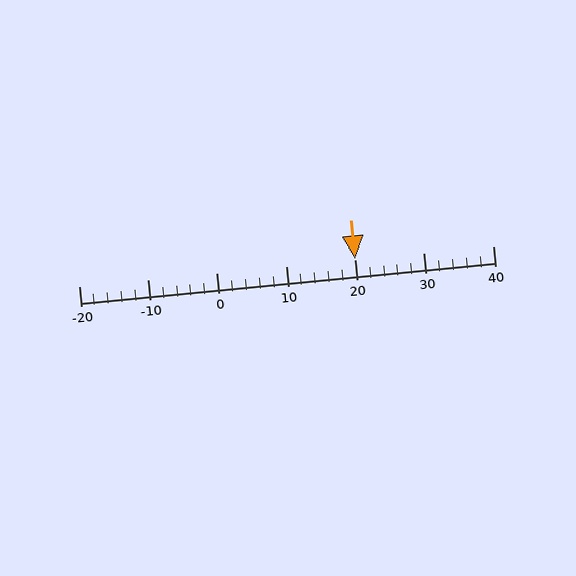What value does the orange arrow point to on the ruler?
The orange arrow points to approximately 20.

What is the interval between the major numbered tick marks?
The major tick marks are spaced 10 units apart.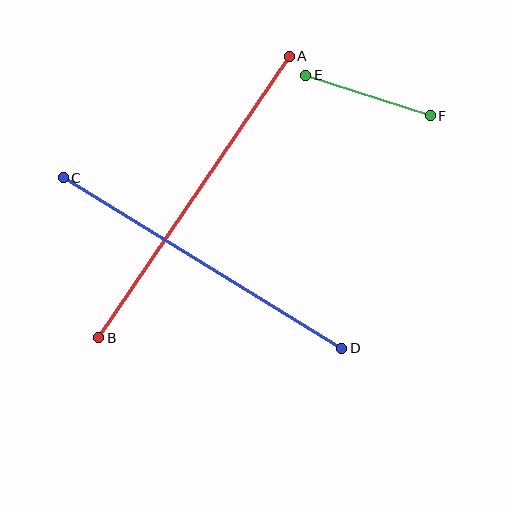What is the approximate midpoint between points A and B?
The midpoint is at approximately (194, 197) pixels.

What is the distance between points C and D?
The distance is approximately 327 pixels.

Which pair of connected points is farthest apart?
Points A and B are farthest apart.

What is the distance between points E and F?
The distance is approximately 131 pixels.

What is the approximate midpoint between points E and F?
The midpoint is at approximately (368, 95) pixels.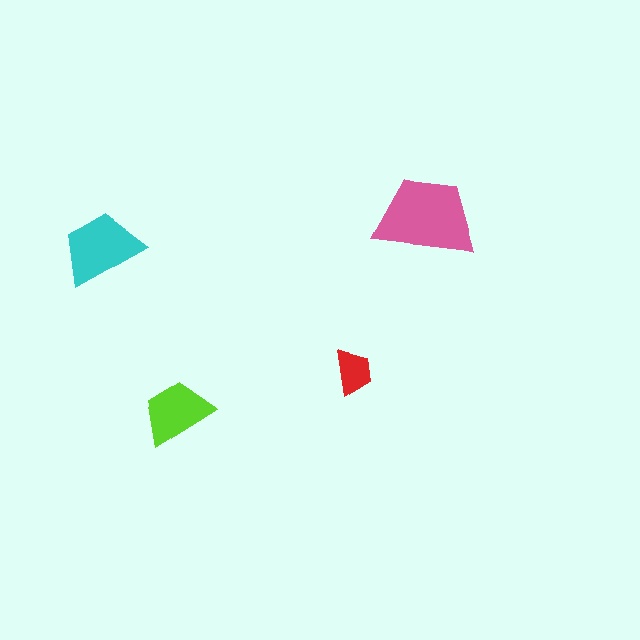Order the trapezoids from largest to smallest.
the pink one, the cyan one, the lime one, the red one.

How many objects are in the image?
There are 4 objects in the image.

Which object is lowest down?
The lime trapezoid is bottommost.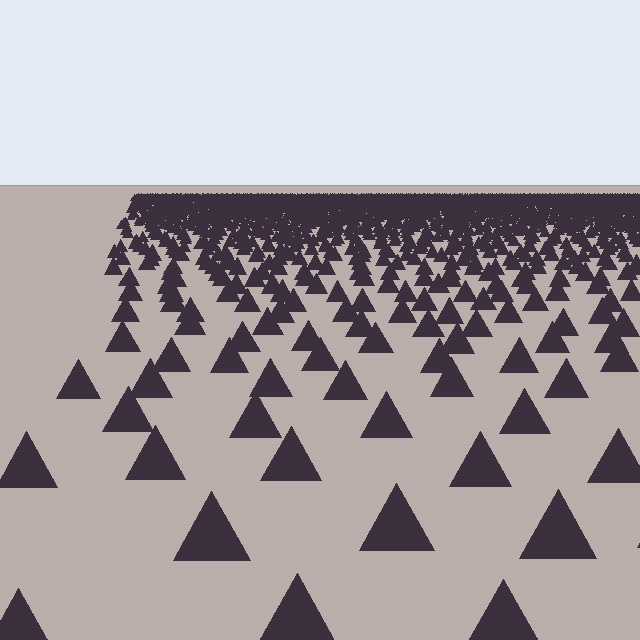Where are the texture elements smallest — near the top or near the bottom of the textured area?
Near the top.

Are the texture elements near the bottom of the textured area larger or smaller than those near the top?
Larger. Near the bottom, elements are closer to the viewer and appear at a bigger on-screen size.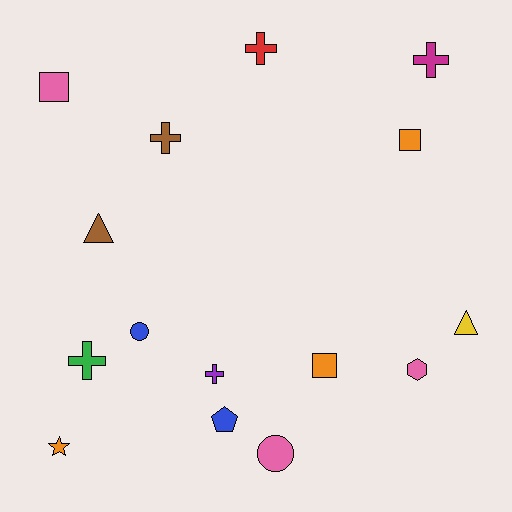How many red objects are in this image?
There is 1 red object.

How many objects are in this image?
There are 15 objects.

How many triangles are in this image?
There are 2 triangles.